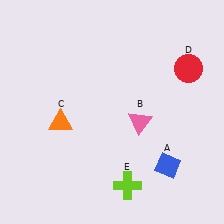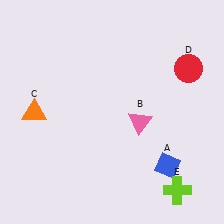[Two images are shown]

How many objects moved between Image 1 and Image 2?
2 objects moved between the two images.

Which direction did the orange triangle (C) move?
The orange triangle (C) moved left.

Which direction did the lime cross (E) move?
The lime cross (E) moved right.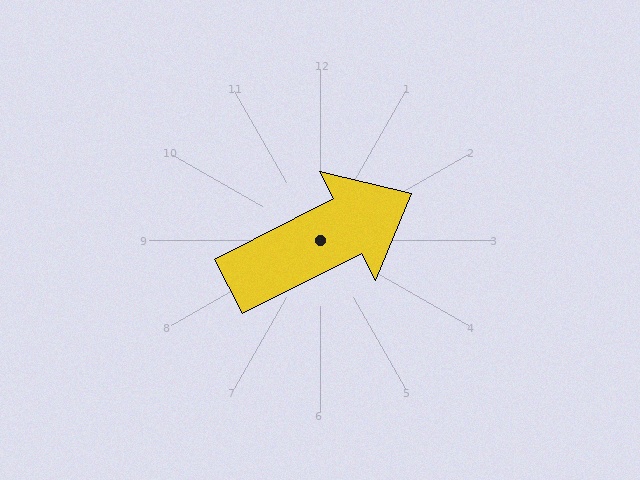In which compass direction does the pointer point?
Northeast.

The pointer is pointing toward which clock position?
Roughly 2 o'clock.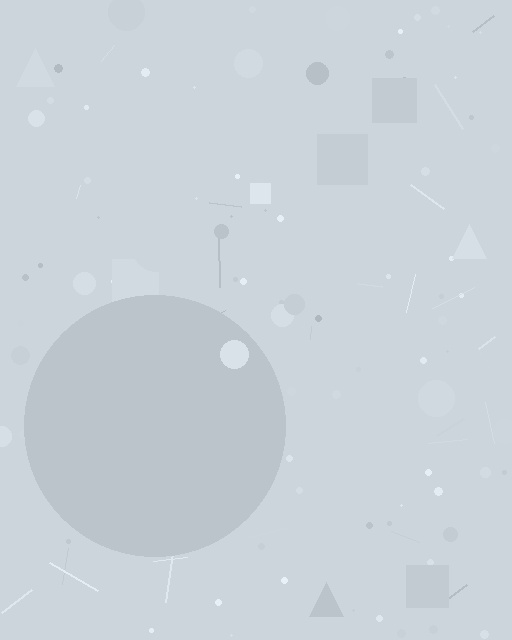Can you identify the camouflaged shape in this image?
The camouflaged shape is a circle.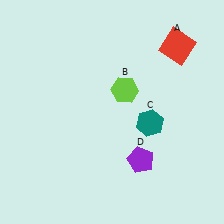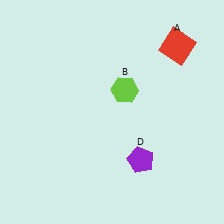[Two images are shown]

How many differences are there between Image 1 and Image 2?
There is 1 difference between the two images.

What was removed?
The teal hexagon (C) was removed in Image 2.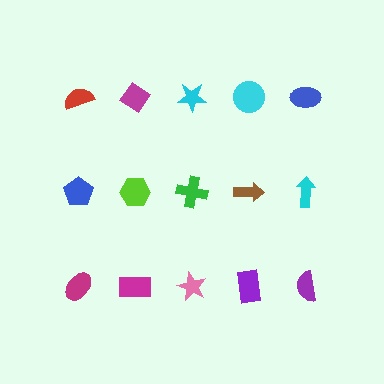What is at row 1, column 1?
A red semicircle.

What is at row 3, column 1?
A magenta ellipse.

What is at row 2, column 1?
A blue pentagon.